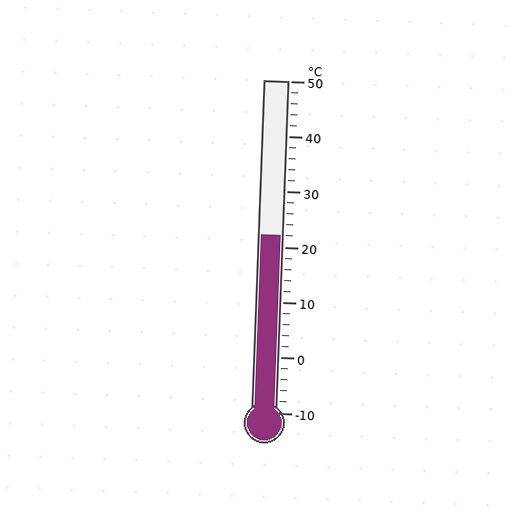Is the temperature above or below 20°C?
The temperature is above 20°C.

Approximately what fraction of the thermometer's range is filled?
The thermometer is filled to approximately 55% of its range.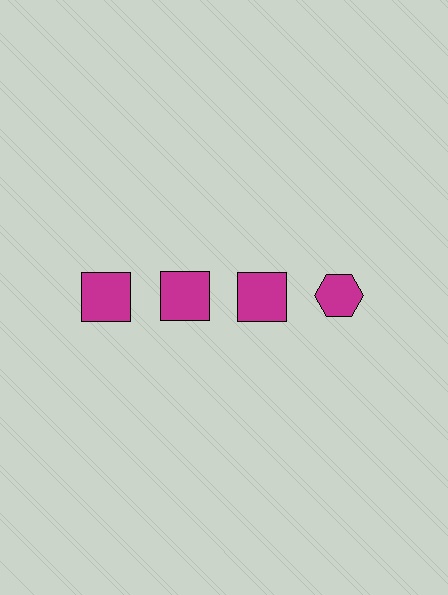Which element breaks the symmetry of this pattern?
The magenta hexagon in the top row, second from right column breaks the symmetry. All other shapes are magenta squares.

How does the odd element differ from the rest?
It has a different shape: hexagon instead of square.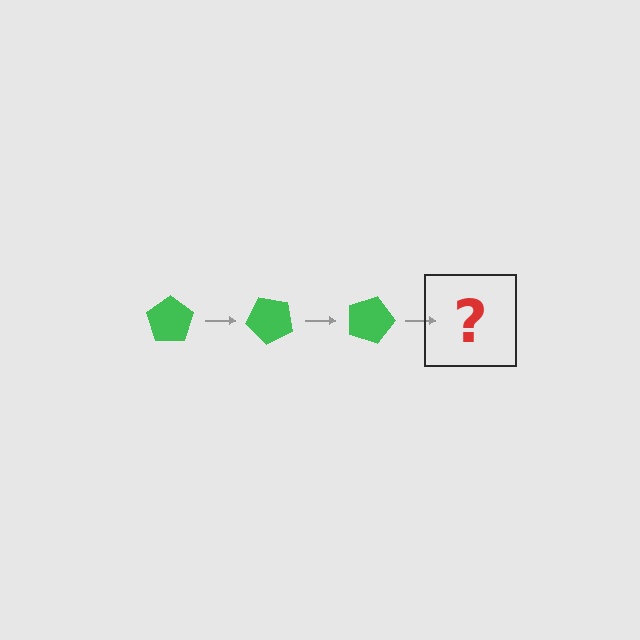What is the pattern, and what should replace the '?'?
The pattern is that the pentagon rotates 45 degrees each step. The '?' should be a green pentagon rotated 135 degrees.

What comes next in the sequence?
The next element should be a green pentagon rotated 135 degrees.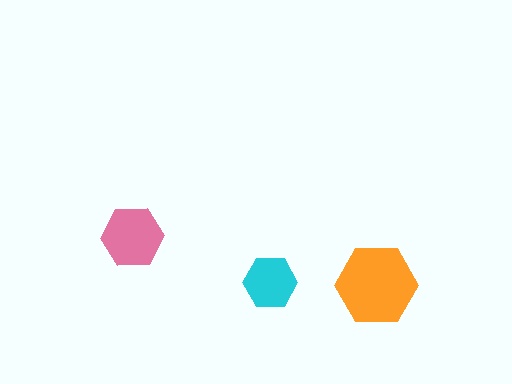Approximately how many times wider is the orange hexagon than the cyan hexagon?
About 1.5 times wider.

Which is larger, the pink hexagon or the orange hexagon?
The orange one.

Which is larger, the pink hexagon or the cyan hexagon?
The pink one.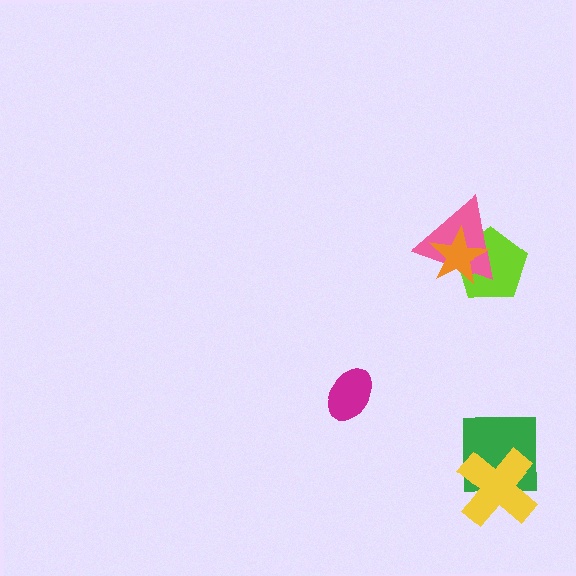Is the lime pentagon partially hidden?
Yes, it is partially covered by another shape.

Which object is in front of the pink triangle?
The orange star is in front of the pink triangle.